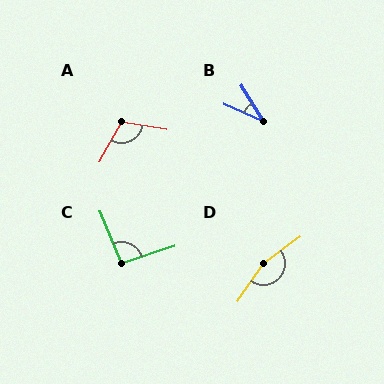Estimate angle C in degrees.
Approximately 94 degrees.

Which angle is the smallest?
B, at approximately 34 degrees.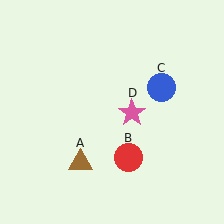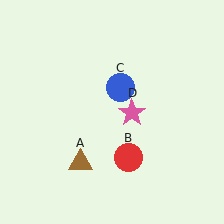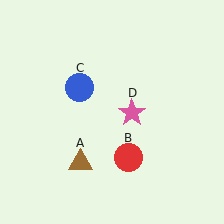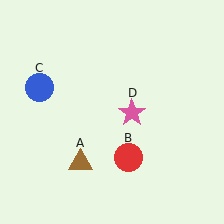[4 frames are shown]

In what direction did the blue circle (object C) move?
The blue circle (object C) moved left.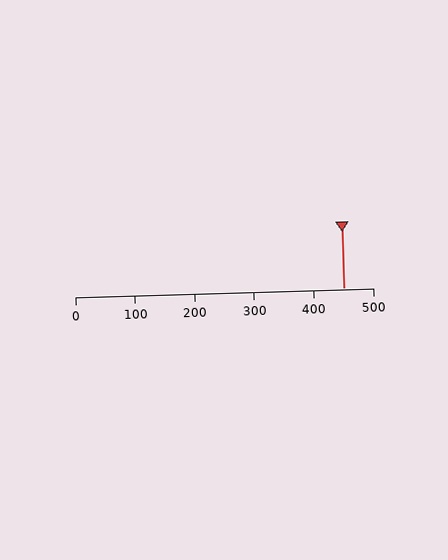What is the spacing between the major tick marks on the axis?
The major ticks are spaced 100 apart.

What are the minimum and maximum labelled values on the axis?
The axis runs from 0 to 500.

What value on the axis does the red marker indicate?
The marker indicates approximately 450.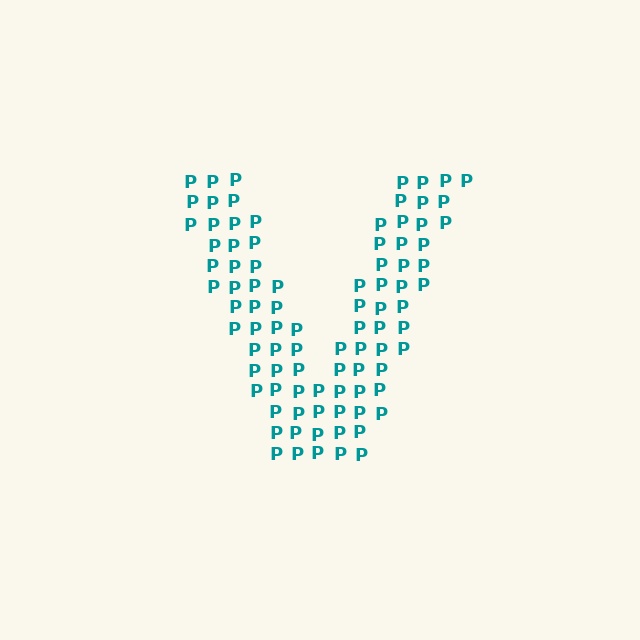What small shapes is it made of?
It is made of small letter P's.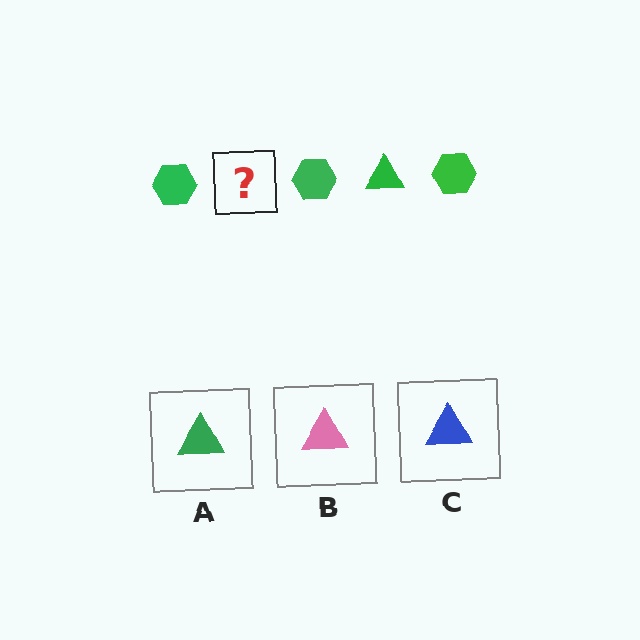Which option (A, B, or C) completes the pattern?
A.